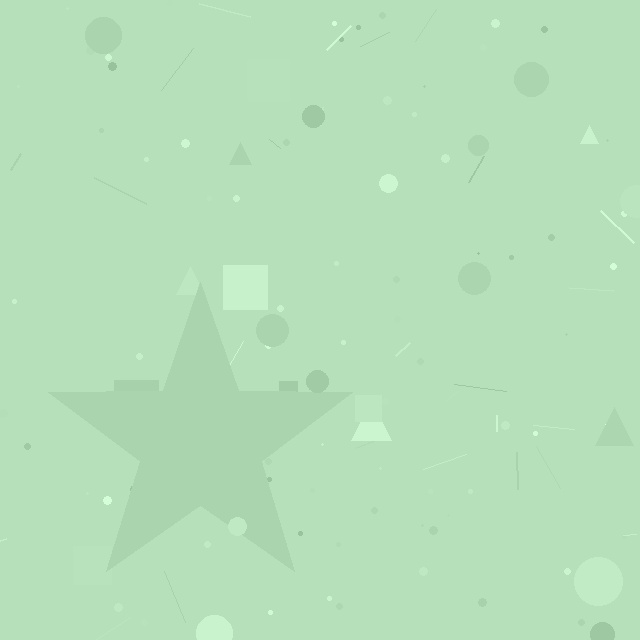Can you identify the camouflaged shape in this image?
The camouflaged shape is a star.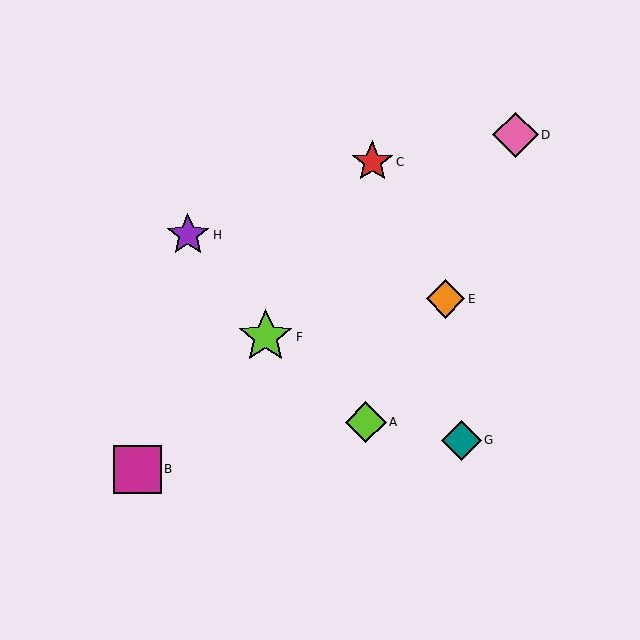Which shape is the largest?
The lime star (labeled F) is the largest.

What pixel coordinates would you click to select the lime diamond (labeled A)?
Click at (366, 422) to select the lime diamond A.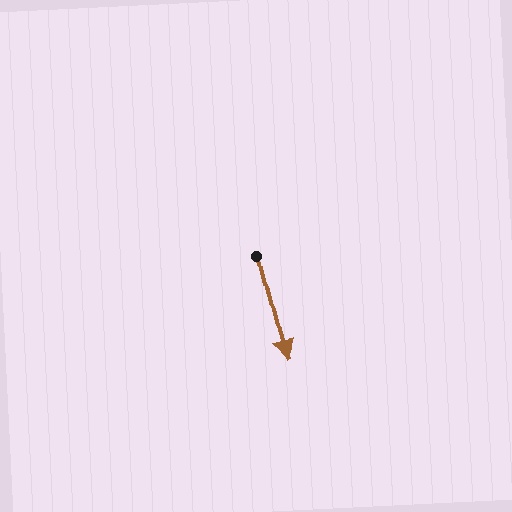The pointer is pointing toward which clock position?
Roughly 6 o'clock.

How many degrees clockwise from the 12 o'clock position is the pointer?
Approximately 165 degrees.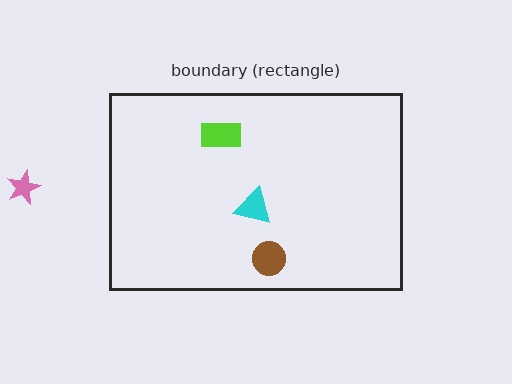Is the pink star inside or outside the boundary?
Outside.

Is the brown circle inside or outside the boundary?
Inside.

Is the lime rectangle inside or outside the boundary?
Inside.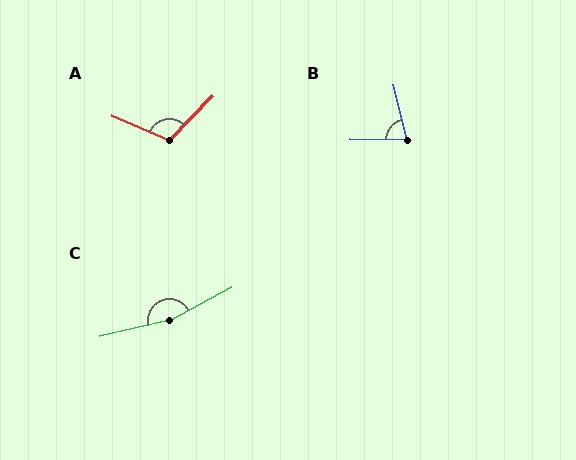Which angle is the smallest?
B, at approximately 75 degrees.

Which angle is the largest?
C, at approximately 165 degrees.